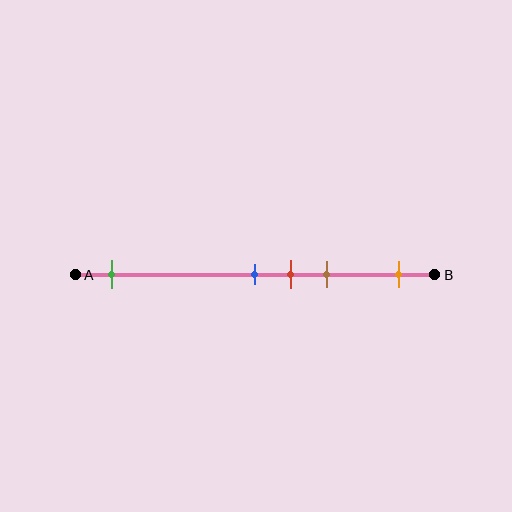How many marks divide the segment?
There are 5 marks dividing the segment.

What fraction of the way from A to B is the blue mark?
The blue mark is approximately 50% (0.5) of the way from A to B.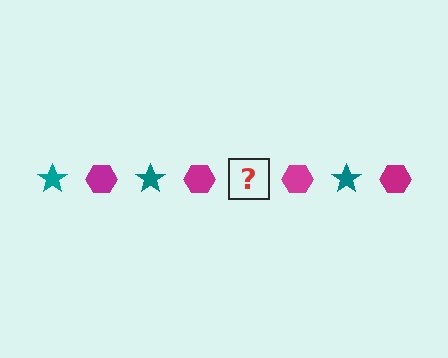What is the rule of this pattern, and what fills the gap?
The rule is that the pattern alternates between teal star and magenta hexagon. The gap should be filled with a teal star.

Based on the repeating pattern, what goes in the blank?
The blank should be a teal star.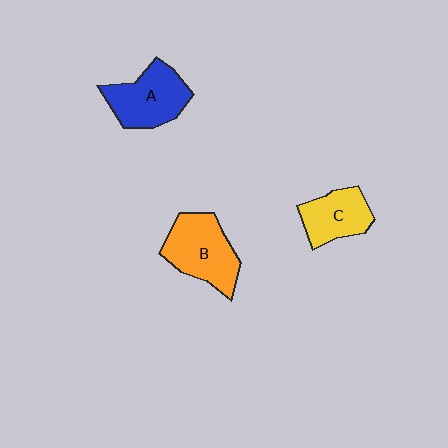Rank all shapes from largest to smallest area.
From largest to smallest: B (orange), A (blue), C (yellow).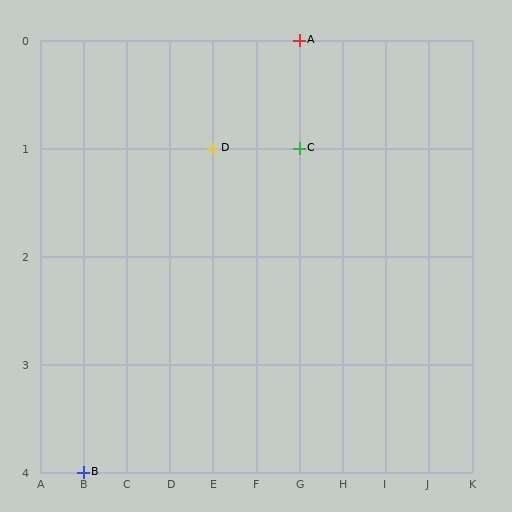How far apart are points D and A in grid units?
Points D and A are 2 columns and 1 row apart (about 2.2 grid units diagonally).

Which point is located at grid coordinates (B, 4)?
Point B is at (B, 4).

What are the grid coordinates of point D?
Point D is at grid coordinates (E, 1).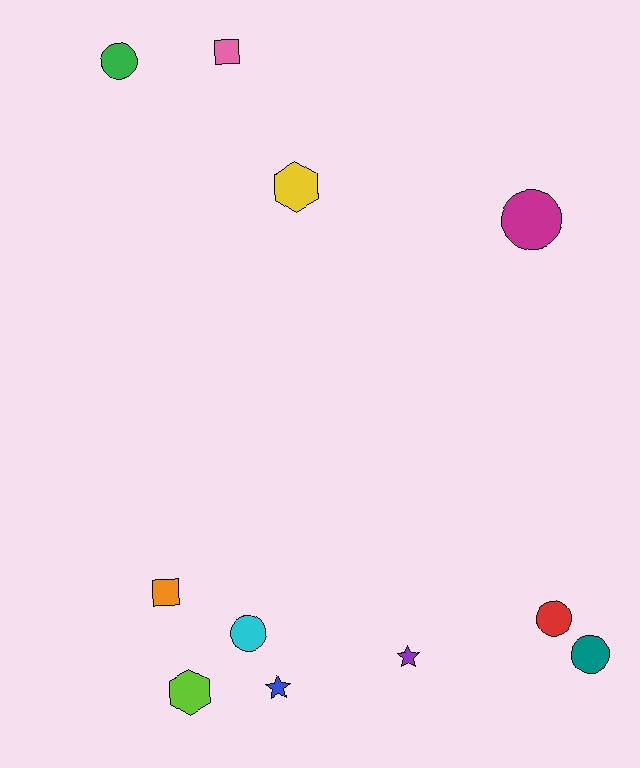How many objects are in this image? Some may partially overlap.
There are 11 objects.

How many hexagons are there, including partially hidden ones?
There are 2 hexagons.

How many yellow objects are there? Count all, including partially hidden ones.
There is 1 yellow object.